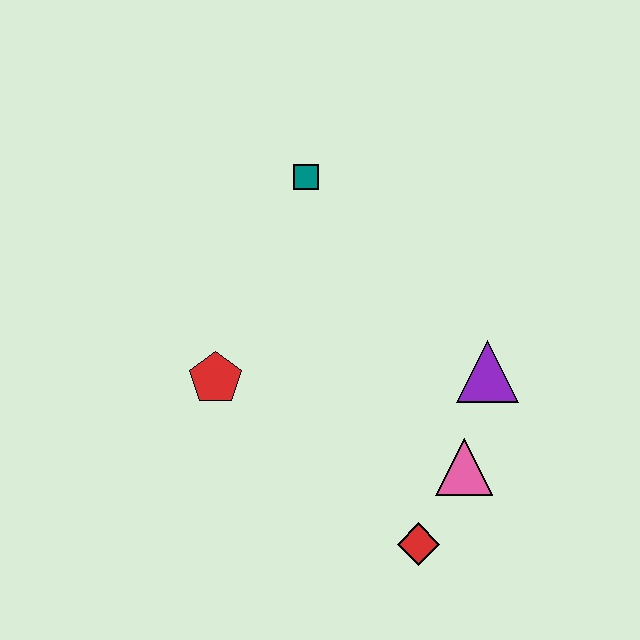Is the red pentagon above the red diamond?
Yes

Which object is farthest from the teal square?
The red diamond is farthest from the teal square.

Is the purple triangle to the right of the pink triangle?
Yes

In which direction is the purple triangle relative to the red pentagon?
The purple triangle is to the right of the red pentagon.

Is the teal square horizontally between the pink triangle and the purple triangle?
No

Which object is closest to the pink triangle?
The red diamond is closest to the pink triangle.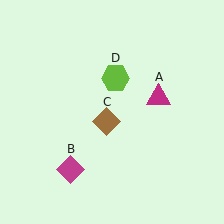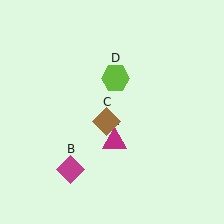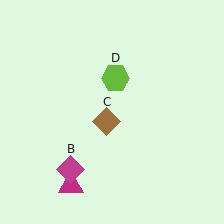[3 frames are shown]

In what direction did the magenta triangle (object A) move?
The magenta triangle (object A) moved down and to the left.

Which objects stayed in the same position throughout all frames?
Magenta diamond (object B) and brown diamond (object C) and lime hexagon (object D) remained stationary.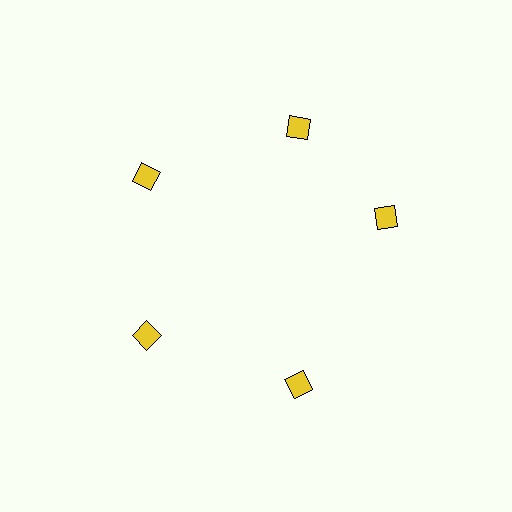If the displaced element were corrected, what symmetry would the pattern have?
It would have 5-fold rotational symmetry — the pattern would map onto itself every 72 degrees.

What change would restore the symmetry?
The symmetry would be restored by rotating it back into even spacing with its neighbors so that all 5 squares sit at equal angles and equal distance from the center.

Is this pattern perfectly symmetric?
No. The 5 yellow squares are arranged in a ring, but one element near the 3 o'clock position is rotated out of alignment along the ring, breaking the 5-fold rotational symmetry.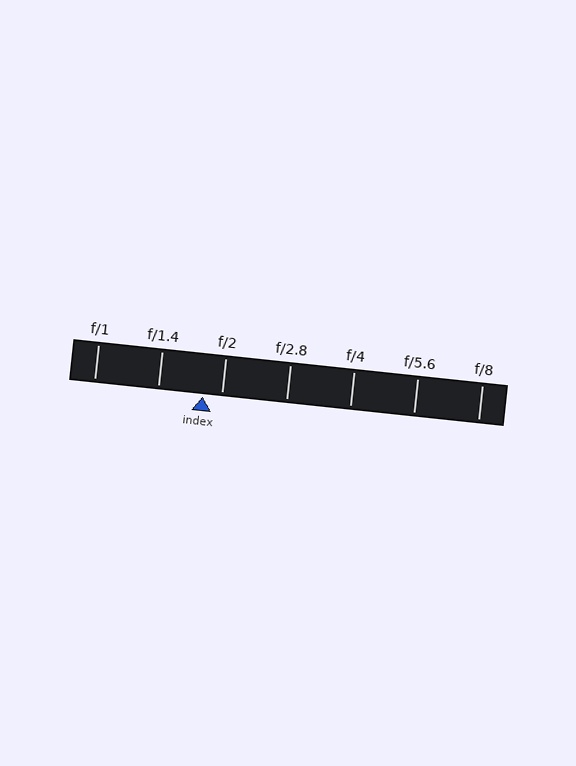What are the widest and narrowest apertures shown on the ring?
The widest aperture shown is f/1 and the narrowest is f/8.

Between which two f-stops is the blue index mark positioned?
The index mark is between f/1.4 and f/2.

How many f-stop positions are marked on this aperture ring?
There are 7 f-stop positions marked.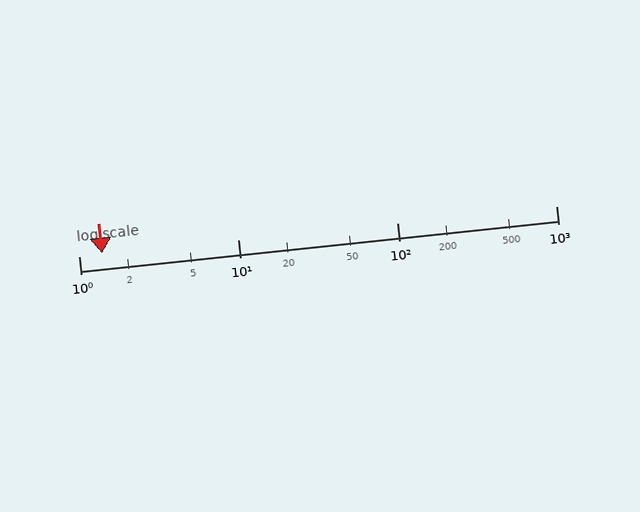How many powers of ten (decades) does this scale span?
The scale spans 3 decades, from 1 to 1000.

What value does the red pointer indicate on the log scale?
The pointer indicates approximately 1.4.